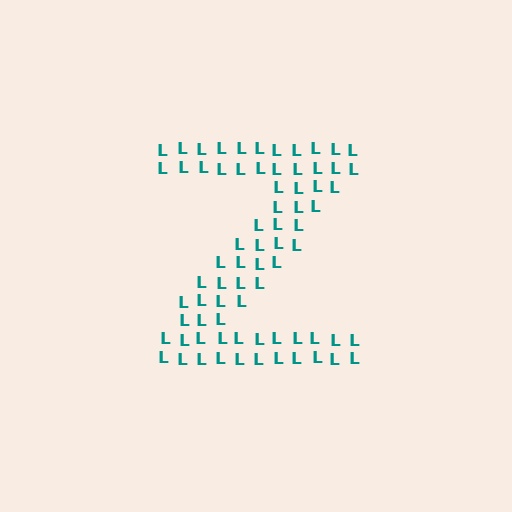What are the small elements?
The small elements are letter L's.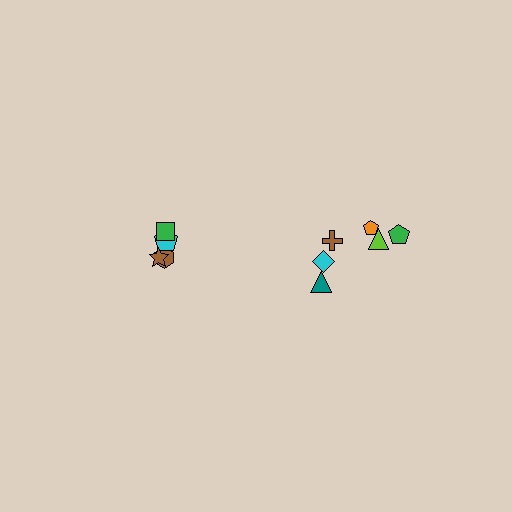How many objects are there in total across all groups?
There are 10 objects.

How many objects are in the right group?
There are 6 objects.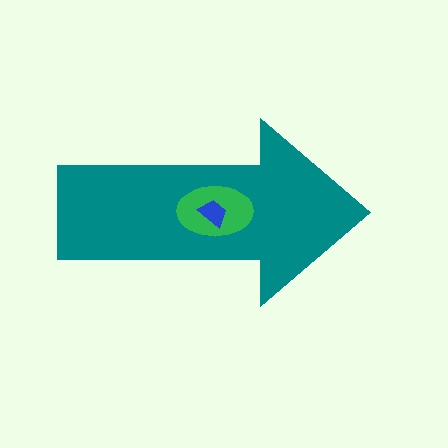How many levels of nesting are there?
3.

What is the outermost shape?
The teal arrow.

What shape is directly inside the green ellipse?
The blue trapezoid.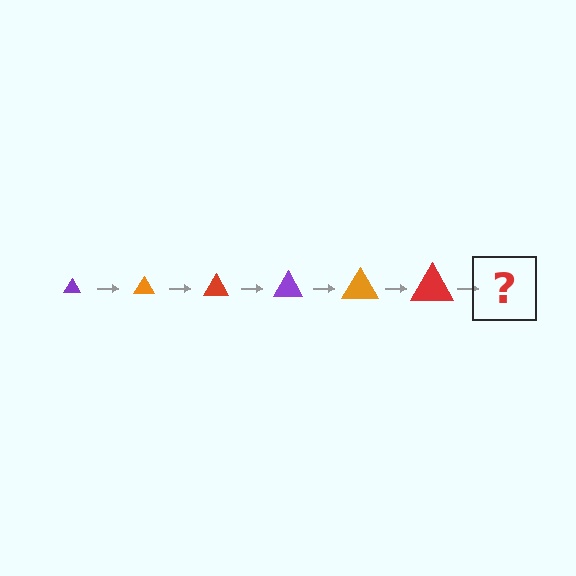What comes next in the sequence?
The next element should be a purple triangle, larger than the previous one.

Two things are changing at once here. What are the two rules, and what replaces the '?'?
The two rules are that the triangle grows larger each step and the color cycles through purple, orange, and red. The '?' should be a purple triangle, larger than the previous one.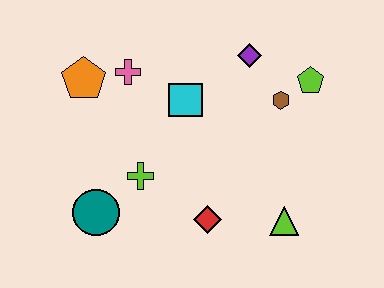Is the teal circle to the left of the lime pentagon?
Yes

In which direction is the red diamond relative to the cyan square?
The red diamond is below the cyan square.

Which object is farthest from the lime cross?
The lime pentagon is farthest from the lime cross.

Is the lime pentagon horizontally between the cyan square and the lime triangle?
No